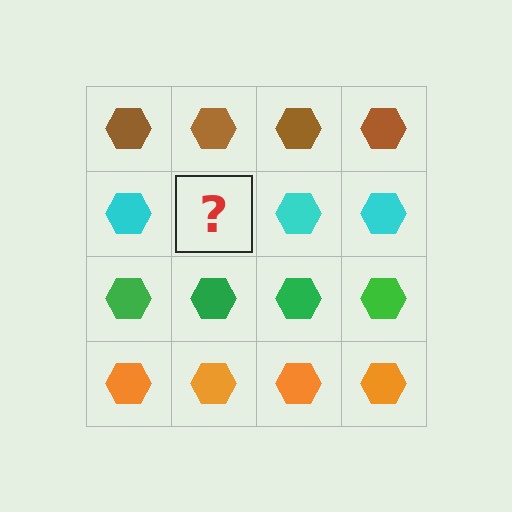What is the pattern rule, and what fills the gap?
The rule is that each row has a consistent color. The gap should be filled with a cyan hexagon.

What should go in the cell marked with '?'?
The missing cell should contain a cyan hexagon.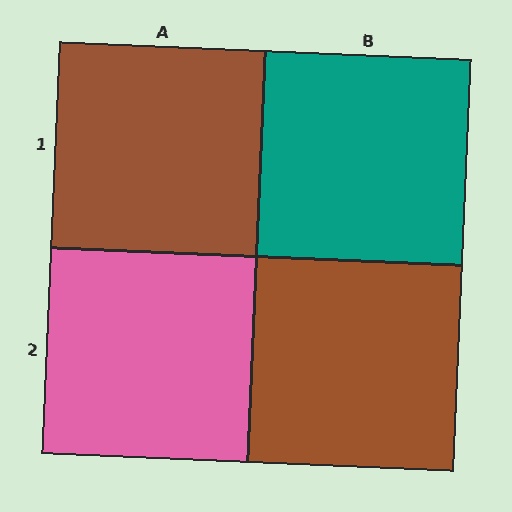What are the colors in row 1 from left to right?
Brown, teal.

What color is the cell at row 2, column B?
Brown.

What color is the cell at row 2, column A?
Pink.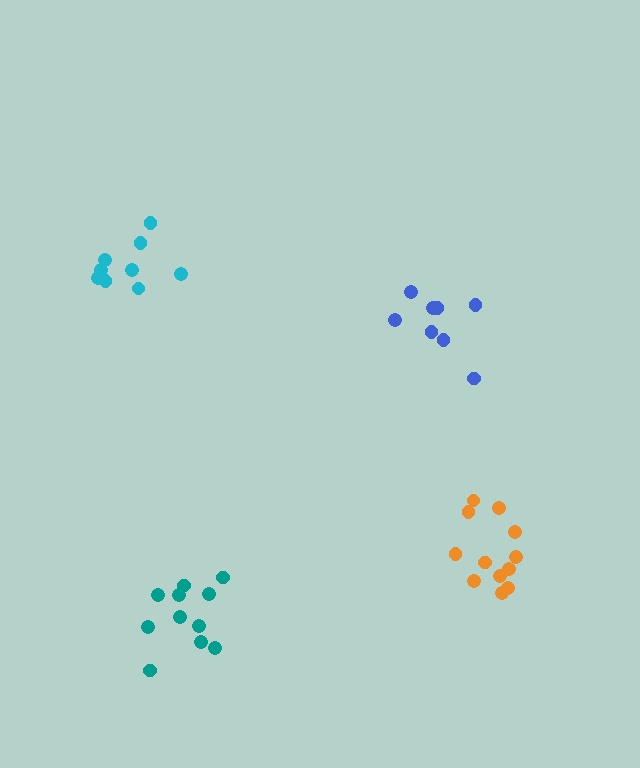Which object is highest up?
The cyan cluster is topmost.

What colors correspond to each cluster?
The clusters are colored: orange, blue, cyan, teal.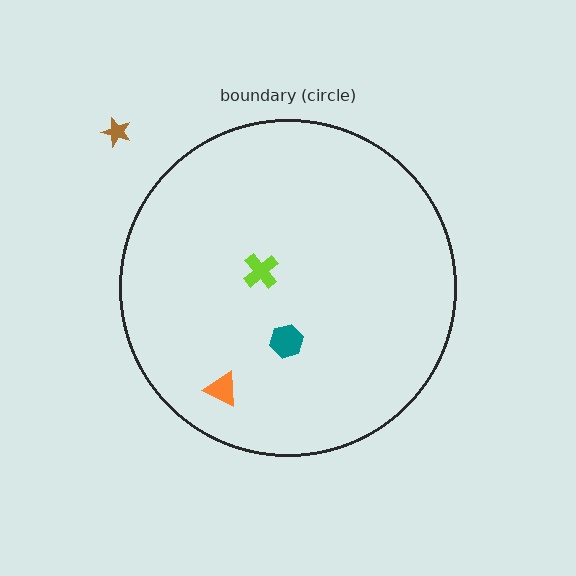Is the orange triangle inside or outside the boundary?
Inside.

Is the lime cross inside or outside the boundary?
Inside.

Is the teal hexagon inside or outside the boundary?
Inside.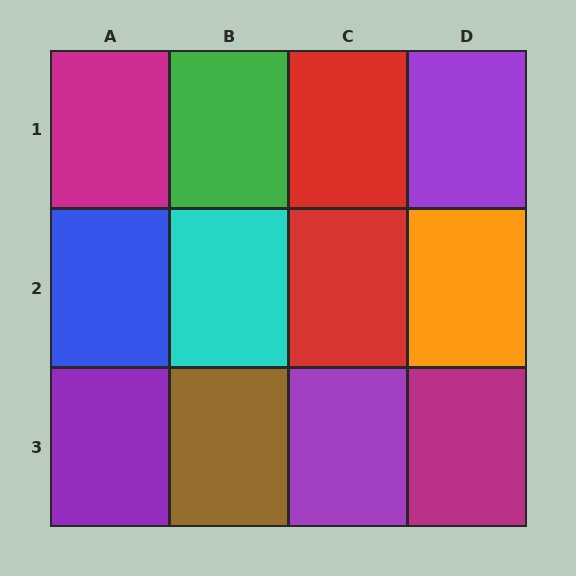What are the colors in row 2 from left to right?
Blue, cyan, red, orange.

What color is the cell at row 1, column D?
Purple.